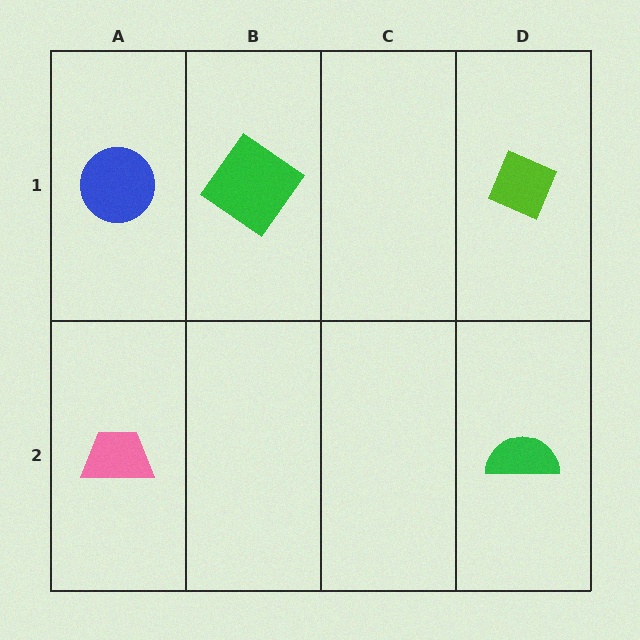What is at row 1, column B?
A green diamond.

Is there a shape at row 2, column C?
No, that cell is empty.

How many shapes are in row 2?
2 shapes.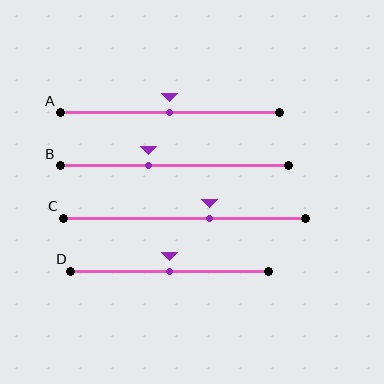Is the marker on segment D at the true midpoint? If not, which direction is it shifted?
Yes, the marker on segment D is at the true midpoint.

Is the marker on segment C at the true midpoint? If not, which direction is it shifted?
No, the marker on segment C is shifted to the right by about 10% of the segment length.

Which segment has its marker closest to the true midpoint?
Segment A has its marker closest to the true midpoint.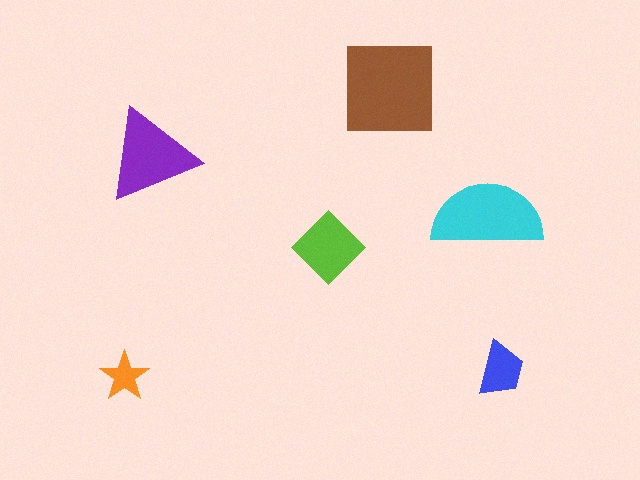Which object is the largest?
The brown square.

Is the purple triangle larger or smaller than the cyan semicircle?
Smaller.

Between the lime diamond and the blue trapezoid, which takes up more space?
The lime diamond.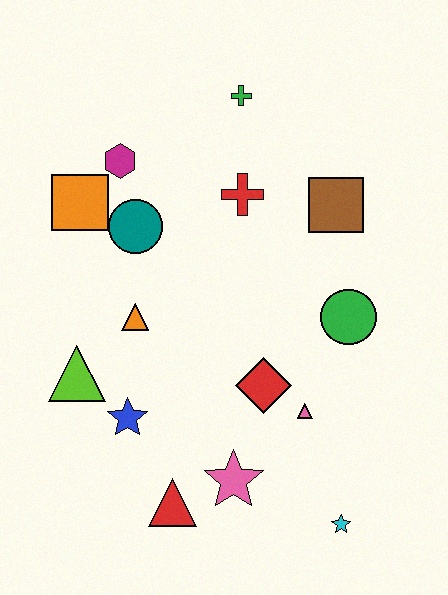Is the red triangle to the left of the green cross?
Yes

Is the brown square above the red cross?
No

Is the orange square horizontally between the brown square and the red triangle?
No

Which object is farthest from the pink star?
The green cross is farthest from the pink star.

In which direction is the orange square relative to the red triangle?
The orange square is above the red triangle.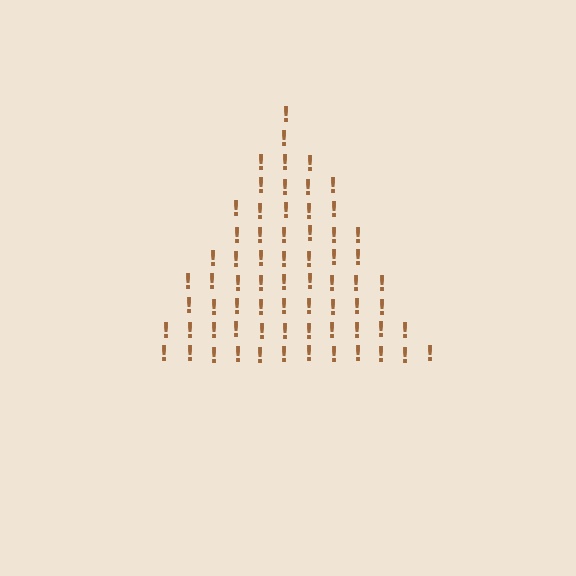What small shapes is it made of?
It is made of small exclamation marks.